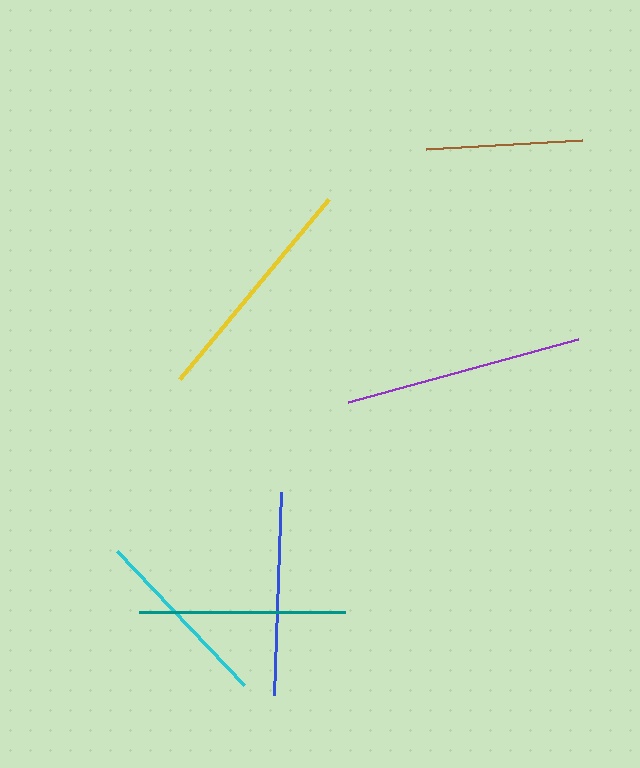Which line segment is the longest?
The purple line is the longest at approximately 239 pixels.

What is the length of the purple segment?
The purple segment is approximately 239 pixels long.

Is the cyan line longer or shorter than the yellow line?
The yellow line is longer than the cyan line.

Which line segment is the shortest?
The brown line is the shortest at approximately 157 pixels.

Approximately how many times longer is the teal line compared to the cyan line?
The teal line is approximately 1.1 times the length of the cyan line.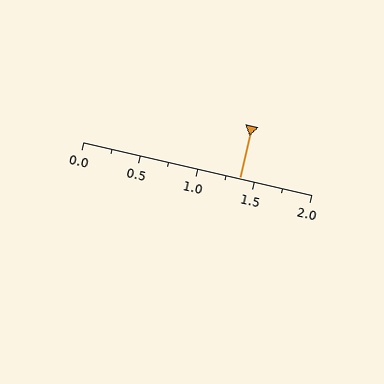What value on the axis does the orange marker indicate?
The marker indicates approximately 1.38.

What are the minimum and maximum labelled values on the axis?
The axis runs from 0.0 to 2.0.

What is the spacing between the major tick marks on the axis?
The major ticks are spaced 0.5 apart.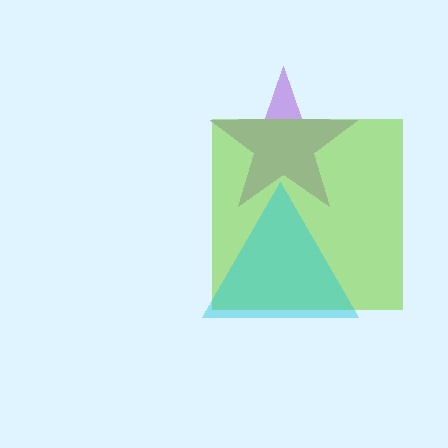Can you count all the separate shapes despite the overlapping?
Yes, there are 3 separate shapes.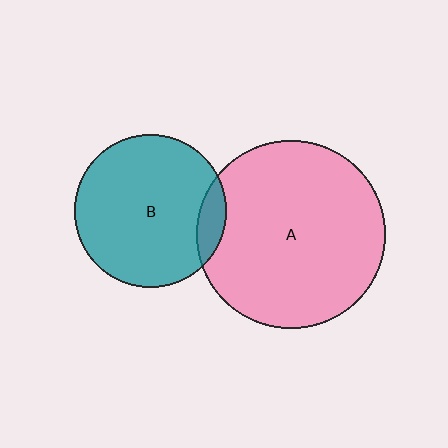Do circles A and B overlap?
Yes.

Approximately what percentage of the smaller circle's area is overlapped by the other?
Approximately 10%.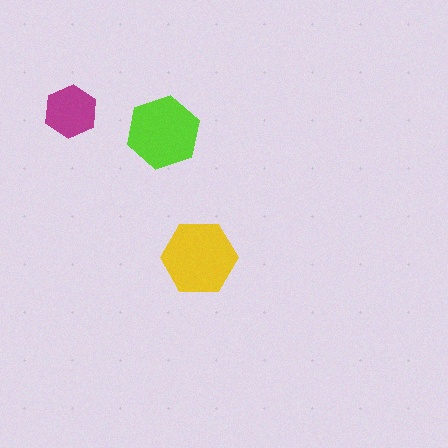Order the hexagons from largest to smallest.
the yellow one, the lime one, the magenta one.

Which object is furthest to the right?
The yellow hexagon is rightmost.